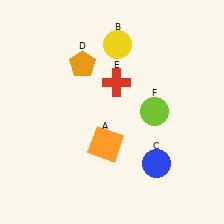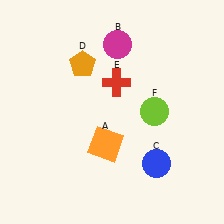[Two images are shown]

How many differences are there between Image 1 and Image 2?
There is 1 difference between the two images.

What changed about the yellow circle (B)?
In Image 1, B is yellow. In Image 2, it changed to magenta.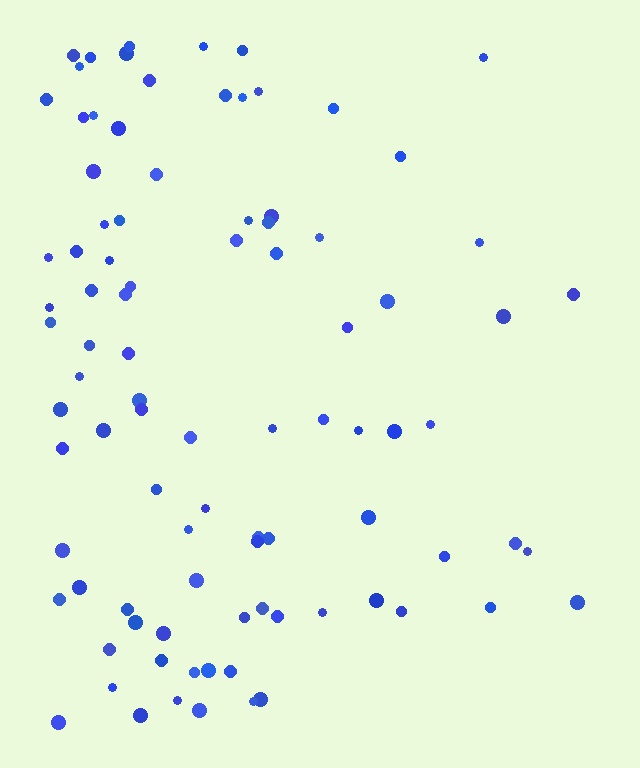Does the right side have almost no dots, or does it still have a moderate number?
Still a moderate number, just noticeably fewer than the left.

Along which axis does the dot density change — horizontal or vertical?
Horizontal.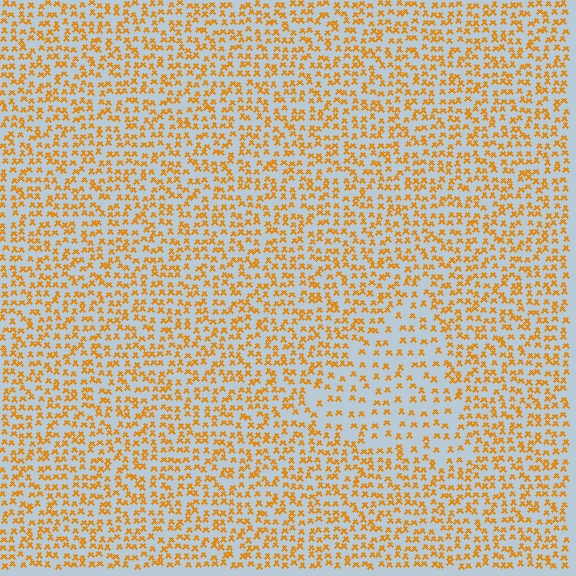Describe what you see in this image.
The image contains small orange elements arranged at two different densities. A triangle-shaped region is visible where the elements are less densely packed than the surrounding area.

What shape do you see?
I see a triangle.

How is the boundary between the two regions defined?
The boundary is defined by a change in element density (approximately 1.9x ratio). All elements are the same color, size, and shape.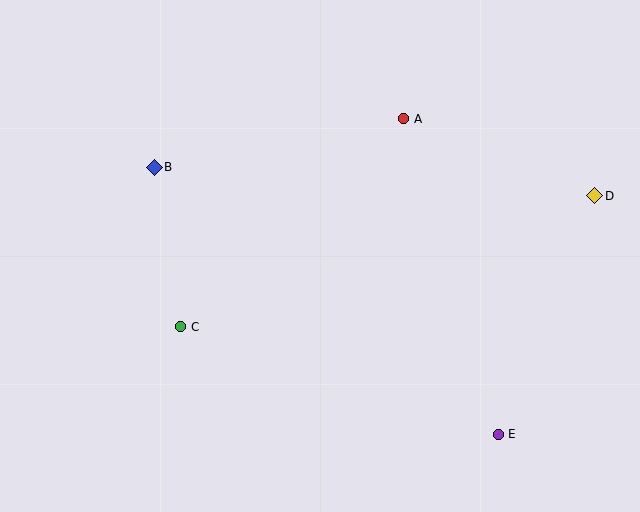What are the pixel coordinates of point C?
Point C is at (181, 327).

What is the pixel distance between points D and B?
The distance between D and B is 442 pixels.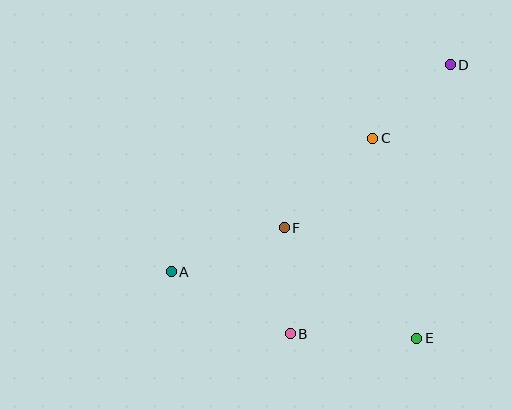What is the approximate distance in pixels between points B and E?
The distance between B and E is approximately 127 pixels.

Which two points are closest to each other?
Points B and F are closest to each other.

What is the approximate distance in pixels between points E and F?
The distance between E and F is approximately 173 pixels.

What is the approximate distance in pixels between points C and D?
The distance between C and D is approximately 107 pixels.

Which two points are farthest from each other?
Points A and D are farthest from each other.